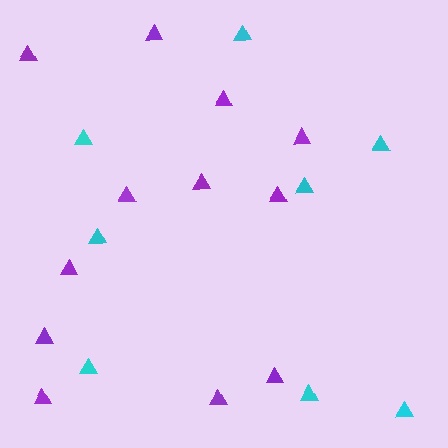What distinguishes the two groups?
There are 2 groups: one group of cyan triangles (8) and one group of purple triangles (12).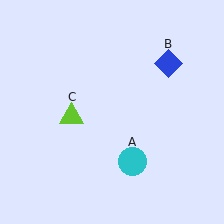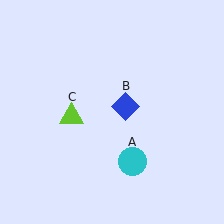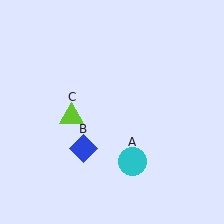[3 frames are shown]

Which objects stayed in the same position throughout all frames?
Cyan circle (object A) and lime triangle (object C) remained stationary.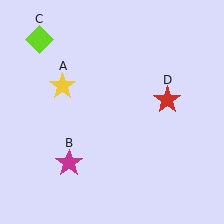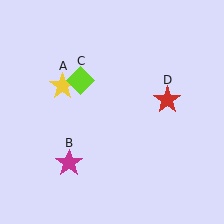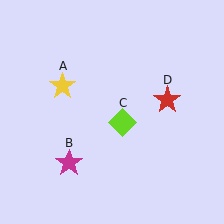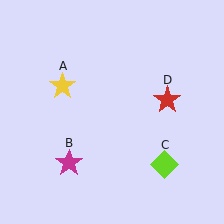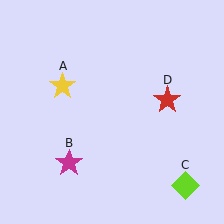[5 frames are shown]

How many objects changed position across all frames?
1 object changed position: lime diamond (object C).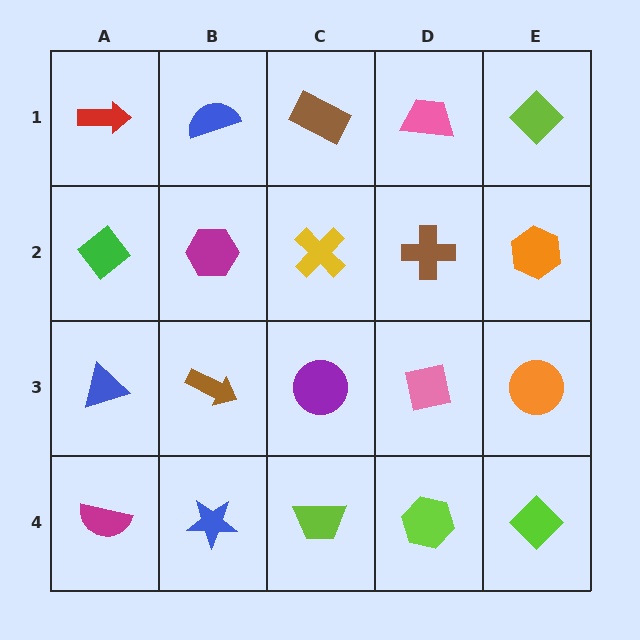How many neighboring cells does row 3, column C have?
4.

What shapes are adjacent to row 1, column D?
A brown cross (row 2, column D), a brown rectangle (row 1, column C), a lime diamond (row 1, column E).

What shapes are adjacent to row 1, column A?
A green diamond (row 2, column A), a blue semicircle (row 1, column B).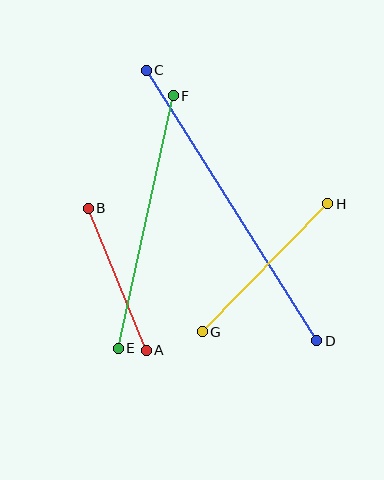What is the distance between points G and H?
The distance is approximately 179 pixels.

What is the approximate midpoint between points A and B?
The midpoint is at approximately (117, 279) pixels.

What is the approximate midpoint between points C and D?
The midpoint is at approximately (232, 205) pixels.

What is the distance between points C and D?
The distance is approximately 319 pixels.